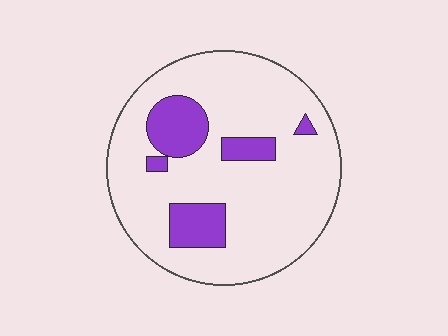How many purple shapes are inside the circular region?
5.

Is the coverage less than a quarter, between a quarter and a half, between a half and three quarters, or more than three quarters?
Less than a quarter.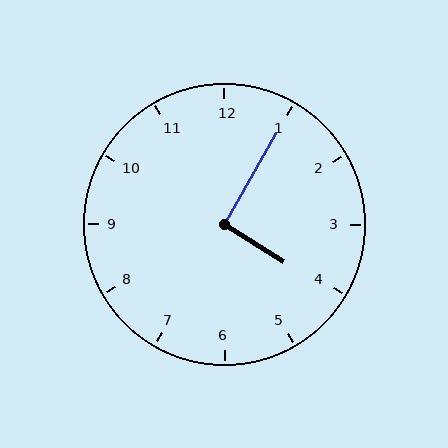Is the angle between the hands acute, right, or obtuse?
It is right.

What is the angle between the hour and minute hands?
Approximately 92 degrees.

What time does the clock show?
4:05.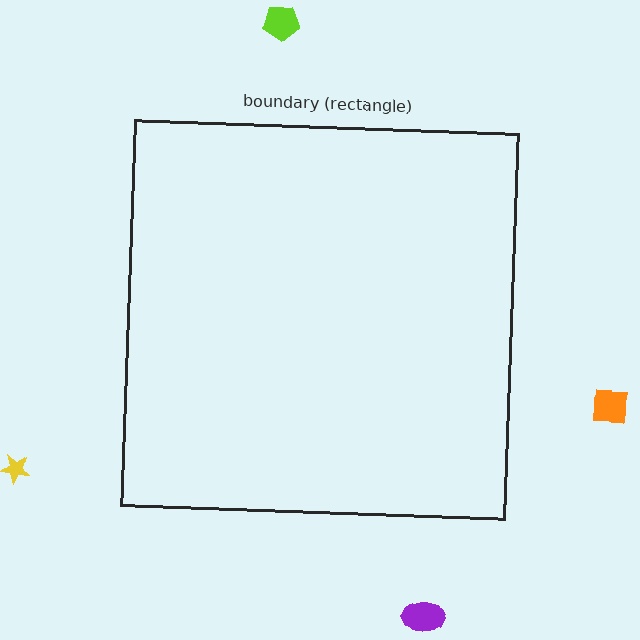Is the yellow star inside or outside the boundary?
Outside.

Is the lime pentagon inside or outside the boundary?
Outside.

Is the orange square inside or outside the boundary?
Outside.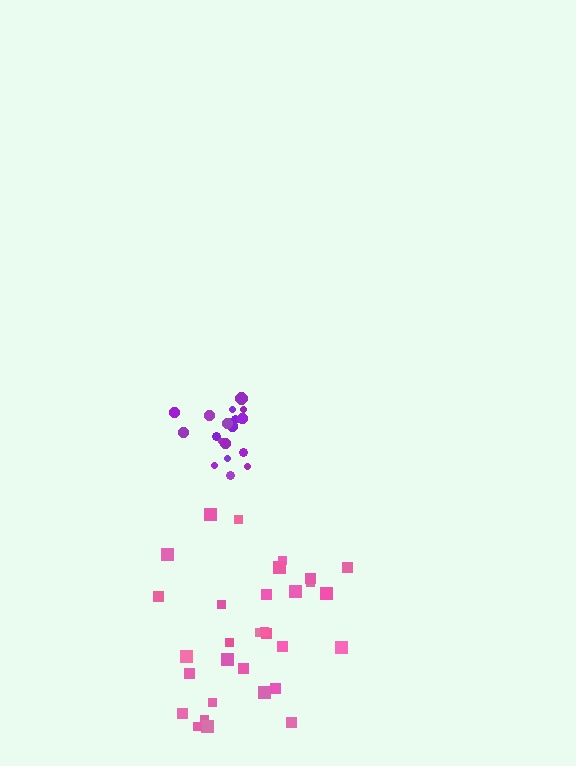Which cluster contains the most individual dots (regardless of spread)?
Pink (31).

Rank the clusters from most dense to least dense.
purple, pink.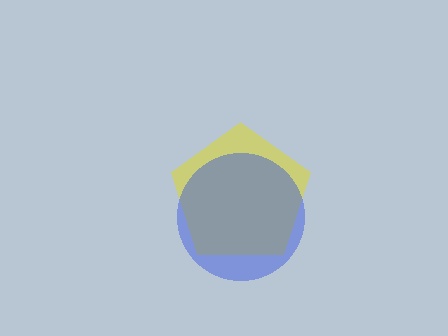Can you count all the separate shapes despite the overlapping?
Yes, there are 2 separate shapes.